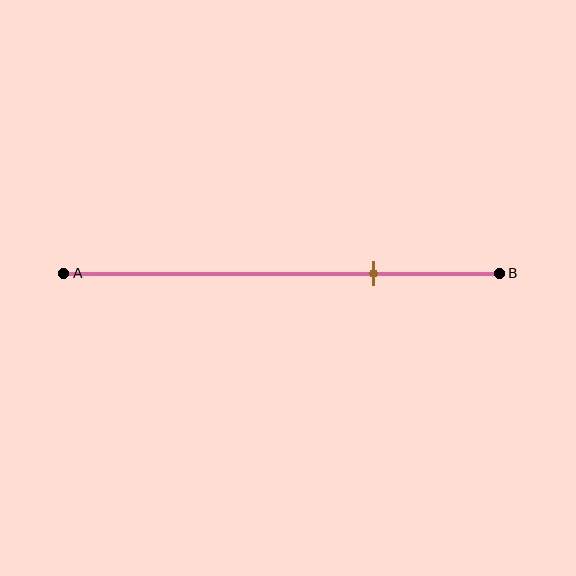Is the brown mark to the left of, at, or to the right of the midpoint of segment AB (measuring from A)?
The brown mark is to the right of the midpoint of segment AB.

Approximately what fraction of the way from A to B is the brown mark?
The brown mark is approximately 70% of the way from A to B.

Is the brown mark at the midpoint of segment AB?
No, the mark is at about 70% from A, not at the 50% midpoint.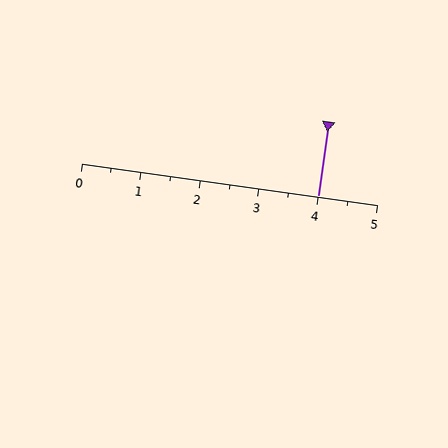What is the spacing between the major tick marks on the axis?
The major ticks are spaced 1 apart.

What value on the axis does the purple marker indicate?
The marker indicates approximately 4.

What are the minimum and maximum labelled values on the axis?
The axis runs from 0 to 5.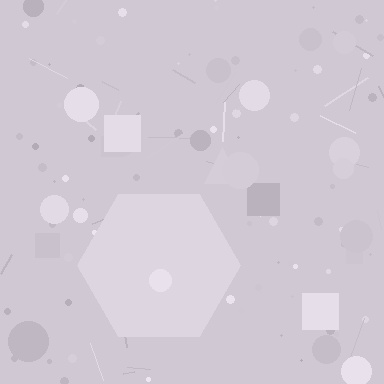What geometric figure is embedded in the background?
A hexagon is embedded in the background.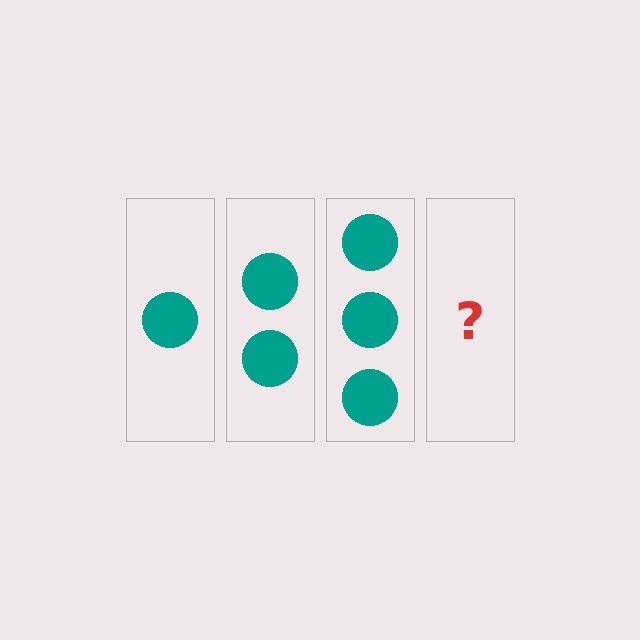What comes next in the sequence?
The next element should be 4 circles.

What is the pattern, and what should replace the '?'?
The pattern is that each step adds one more circle. The '?' should be 4 circles.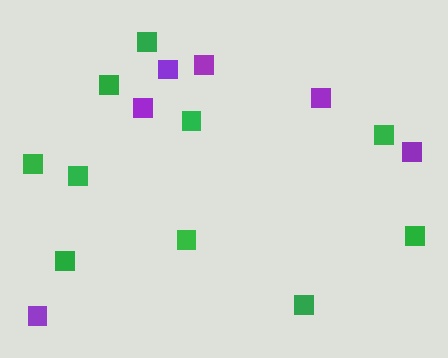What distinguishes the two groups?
There are 2 groups: one group of green squares (10) and one group of purple squares (6).